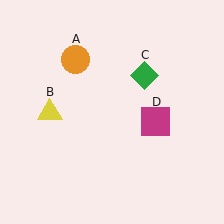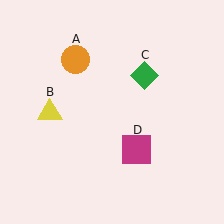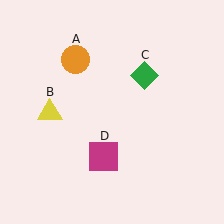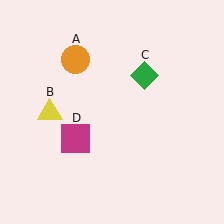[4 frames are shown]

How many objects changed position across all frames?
1 object changed position: magenta square (object D).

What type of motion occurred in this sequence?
The magenta square (object D) rotated clockwise around the center of the scene.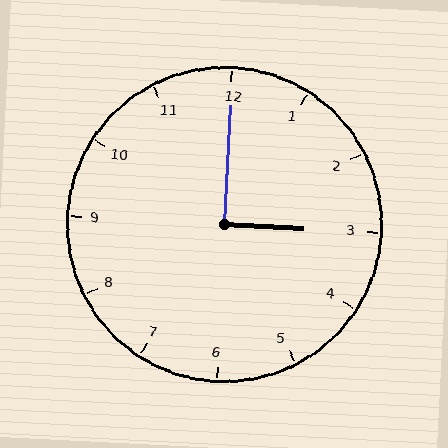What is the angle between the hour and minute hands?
Approximately 90 degrees.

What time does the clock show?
3:00.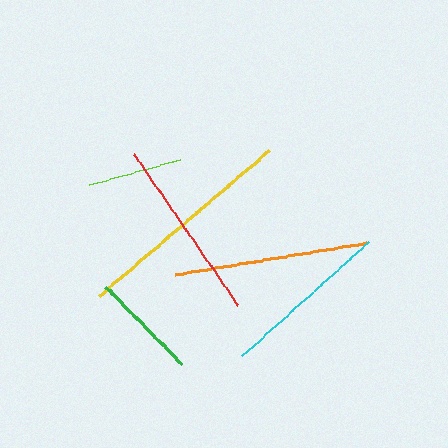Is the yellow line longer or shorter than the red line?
The yellow line is longer than the red line.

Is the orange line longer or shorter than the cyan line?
The orange line is longer than the cyan line.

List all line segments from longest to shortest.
From longest to shortest: yellow, orange, red, cyan, green, lime.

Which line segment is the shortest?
The lime line is the shortest at approximately 95 pixels.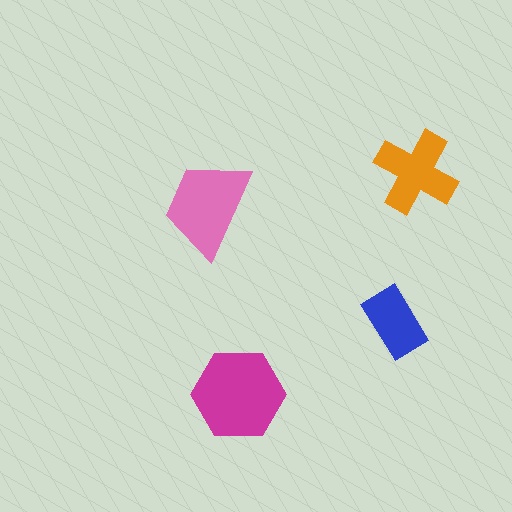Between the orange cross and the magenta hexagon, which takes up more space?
The magenta hexagon.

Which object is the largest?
The magenta hexagon.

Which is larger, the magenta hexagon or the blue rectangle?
The magenta hexagon.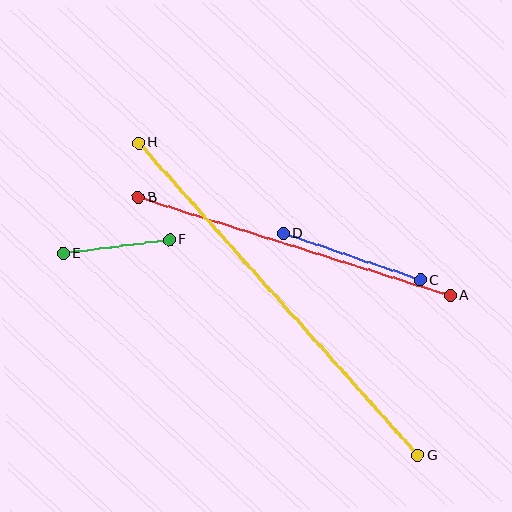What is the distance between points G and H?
The distance is approximately 419 pixels.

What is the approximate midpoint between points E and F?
The midpoint is at approximately (116, 247) pixels.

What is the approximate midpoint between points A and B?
The midpoint is at approximately (294, 246) pixels.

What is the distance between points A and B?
The distance is approximately 327 pixels.